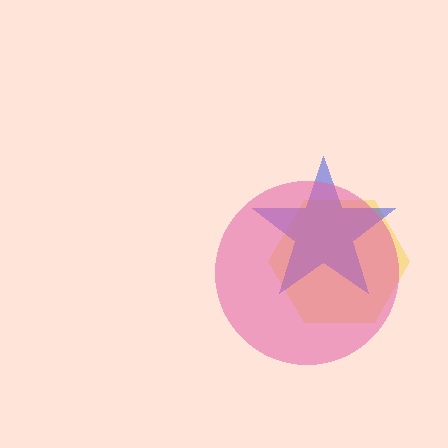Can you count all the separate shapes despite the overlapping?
Yes, there are 3 separate shapes.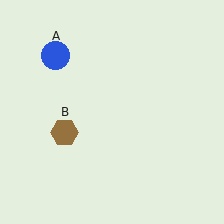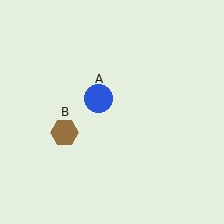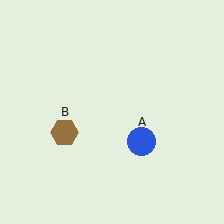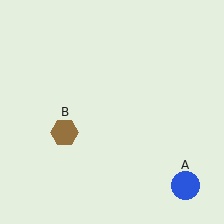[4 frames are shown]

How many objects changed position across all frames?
1 object changed position: blue circle (object A).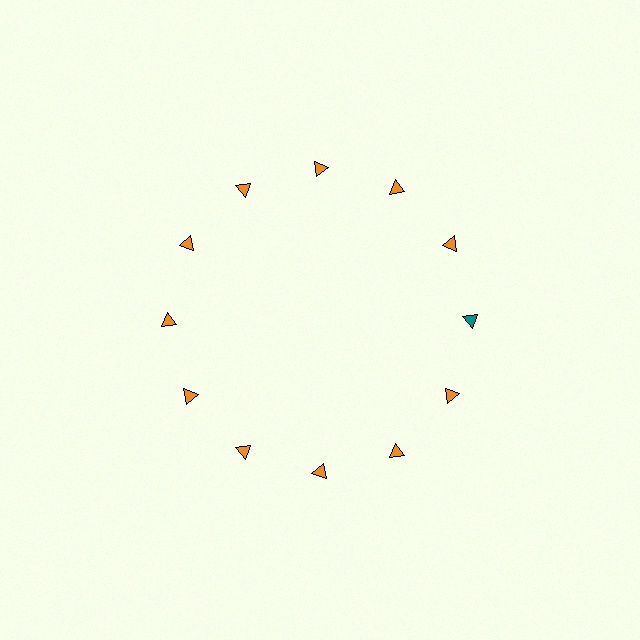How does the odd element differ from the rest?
It has a different color: teal instead of orange.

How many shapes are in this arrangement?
There are 12 shapes arranged in a ring pattern.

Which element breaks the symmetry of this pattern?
The teal triangle at roughly the 3 o'clock position breaks the symmetry. All other shapes are orange triangles.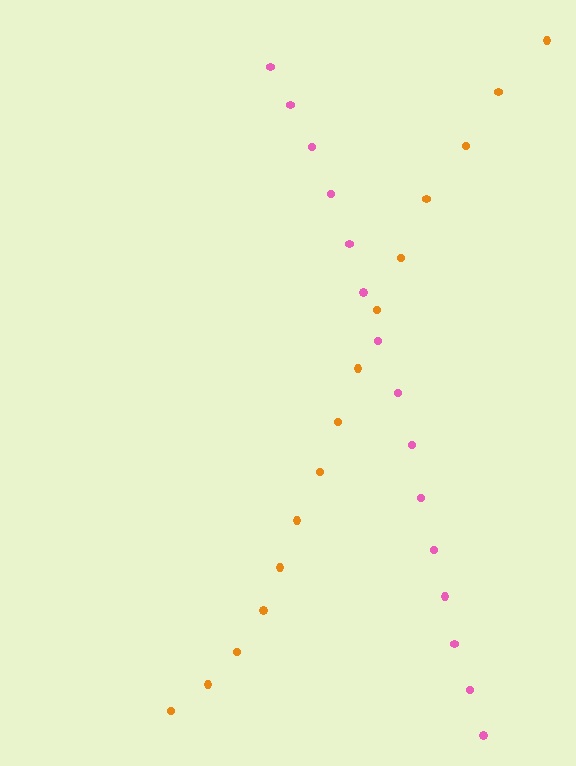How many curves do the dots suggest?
There are 2 distinct paths.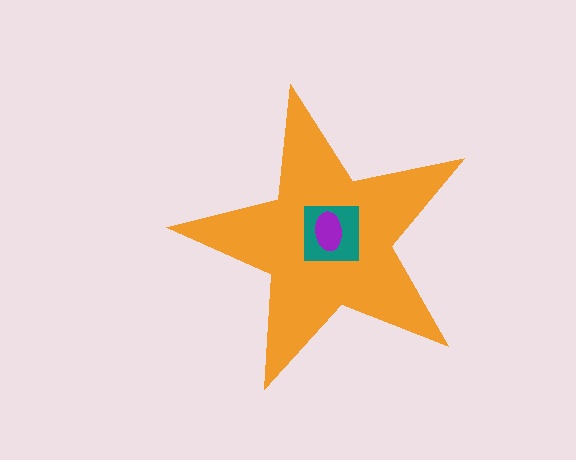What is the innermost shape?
The purple ellipse.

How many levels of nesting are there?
3.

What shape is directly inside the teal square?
The purple ellipse.